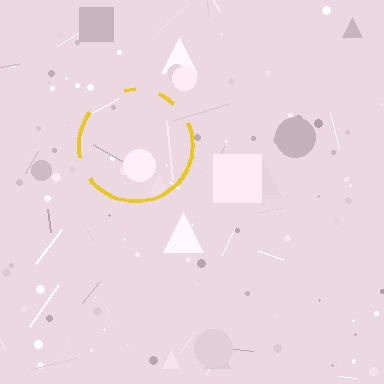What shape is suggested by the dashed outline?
The dashed outline suggests a circle.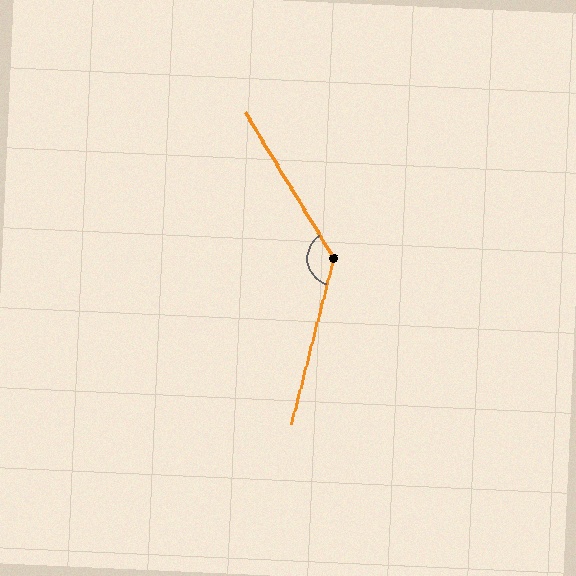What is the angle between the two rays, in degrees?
Approximately 134 degrees.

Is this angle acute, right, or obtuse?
It is obtuse.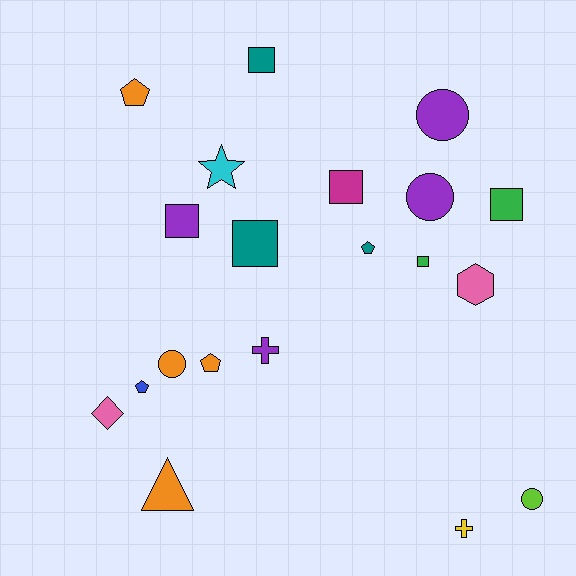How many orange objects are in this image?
There are 4 orange objects.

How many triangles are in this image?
There is 1 triangle.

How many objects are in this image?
There are 20 objects.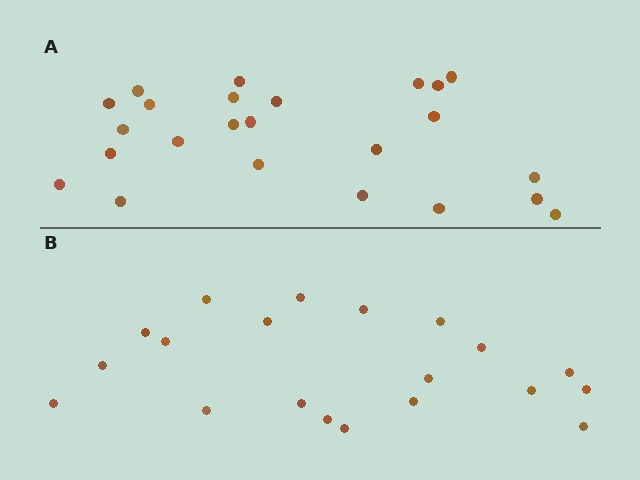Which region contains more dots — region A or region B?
Region A (the top region) has more dots.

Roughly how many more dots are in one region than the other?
Region A has about 4 more dots than region B.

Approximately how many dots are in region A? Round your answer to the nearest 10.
About 20 dots. (The exact count is 24, which rounds to 20.)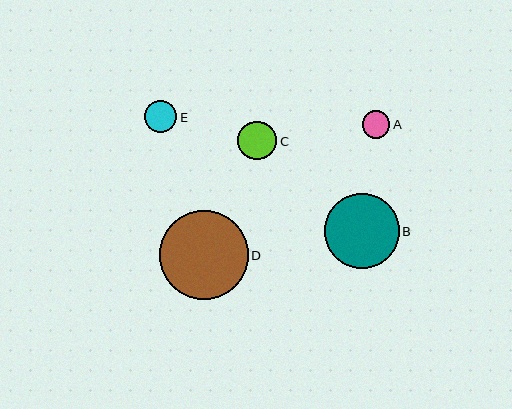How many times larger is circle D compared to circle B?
Circle D is approximately 1.2 times the size of circle B.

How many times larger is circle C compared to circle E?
Circle C is approximately 1.2 times the size of circle E.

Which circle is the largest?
Circle D is the largest with a size of approximately 89 pixels.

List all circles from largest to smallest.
From largest to smallest: D, B, C, E, A.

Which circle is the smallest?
Circle A is the smallest with a size of approximately 28 pixels.